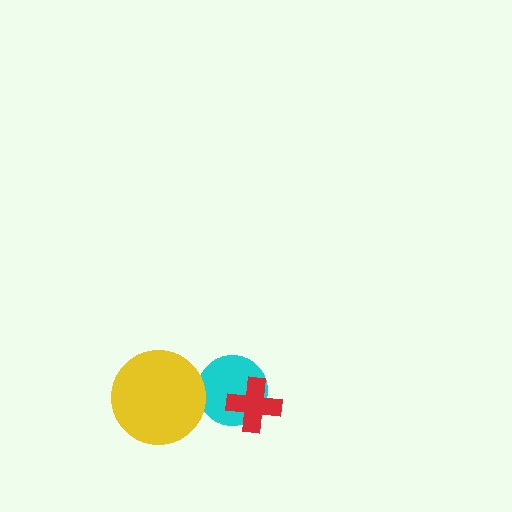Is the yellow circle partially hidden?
No, no other shape covers it.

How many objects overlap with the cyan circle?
1 object overlaps with the cyan circle.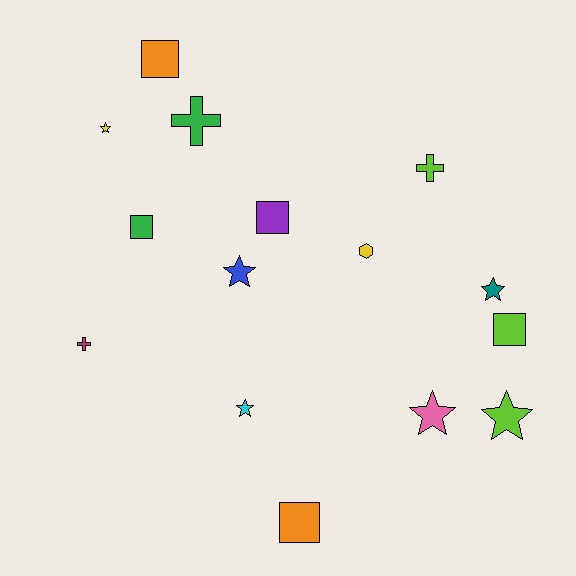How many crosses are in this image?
There are 3 crosses.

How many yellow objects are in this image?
There are 2 yellow objects.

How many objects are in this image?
There are 15 objects.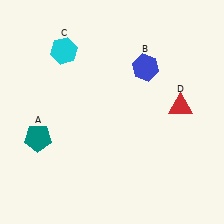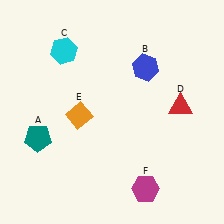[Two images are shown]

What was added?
An orange diamond (E), a magenta hexagon (F) were added in Image 2.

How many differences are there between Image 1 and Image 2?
There are 2 differences between the two images.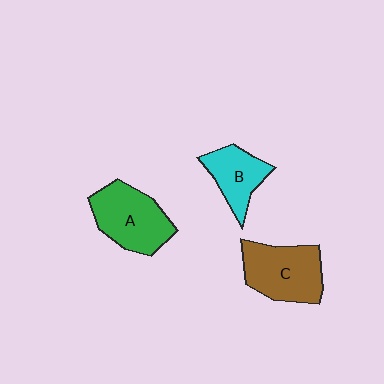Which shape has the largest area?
Shape A (green).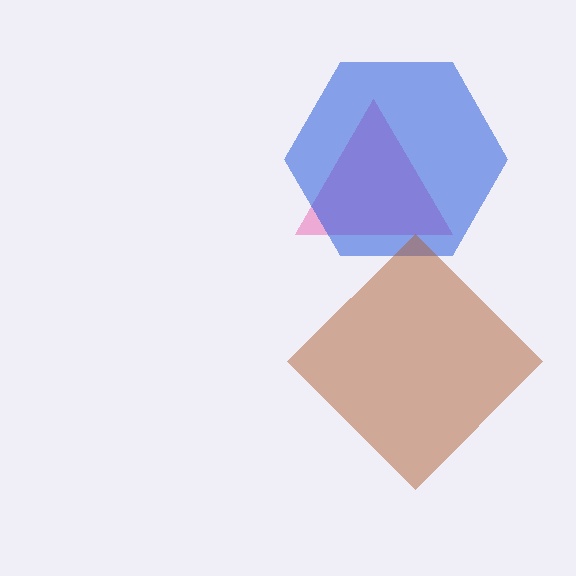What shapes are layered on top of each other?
The layered shapes are: a pink triangle, a blue hexagon, a brown diamond.